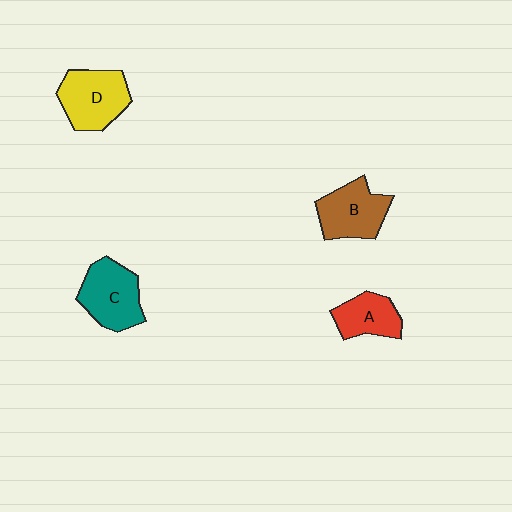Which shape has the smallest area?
Shape A (red).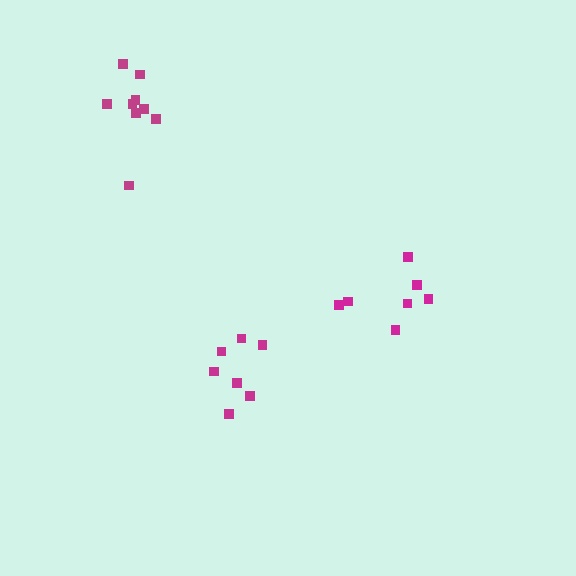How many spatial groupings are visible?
There are 3 spatial groupings.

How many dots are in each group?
Group 1: 7 dots, Group 2: 9 dots, Group 3: 7 dots (23 total).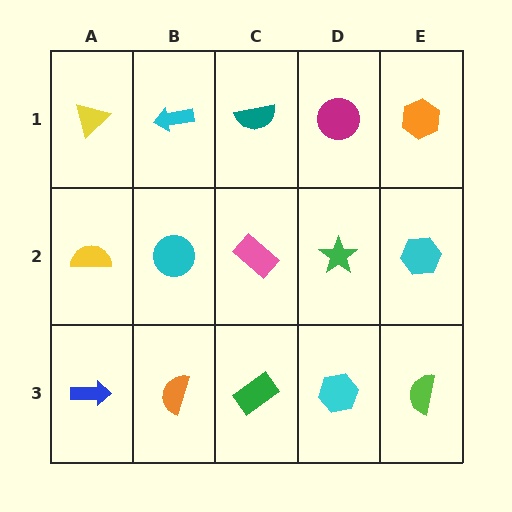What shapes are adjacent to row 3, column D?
A green star (row 2, column D), a green rectangle (row 3, column C), a lime semicircle (row 3, column E).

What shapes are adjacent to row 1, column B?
A cyan circle (row 2, column B), a yellow triangle (row 1, column A), a teal semicircle (row 1, column C).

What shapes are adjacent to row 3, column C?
A pink rectangle (row 2, column C), an orange semicircle (row 3, column B), a cyan hexagon (row 3, column D).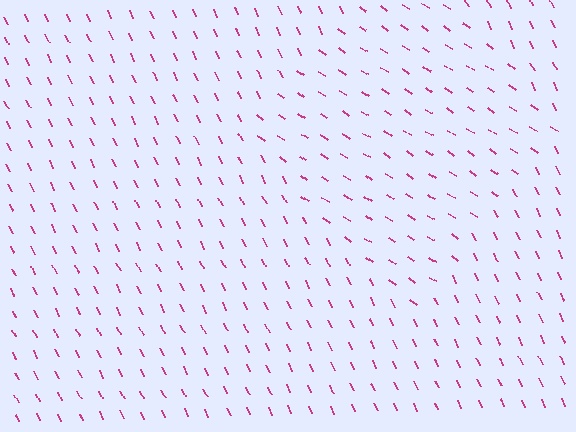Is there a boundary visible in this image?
Yes, there is a texture boundary formed by a change in line orientation.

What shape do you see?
I see a diamond.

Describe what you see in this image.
The image is filled with small magenta line segments. A diamond region in the image has lines oriented differently from the surrounding lines, creating a visible texture boundary.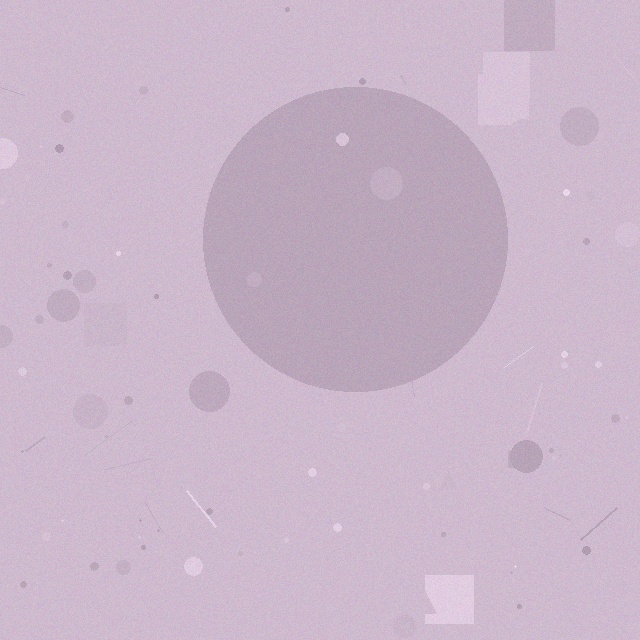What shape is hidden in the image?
A circle is hidden in the image.